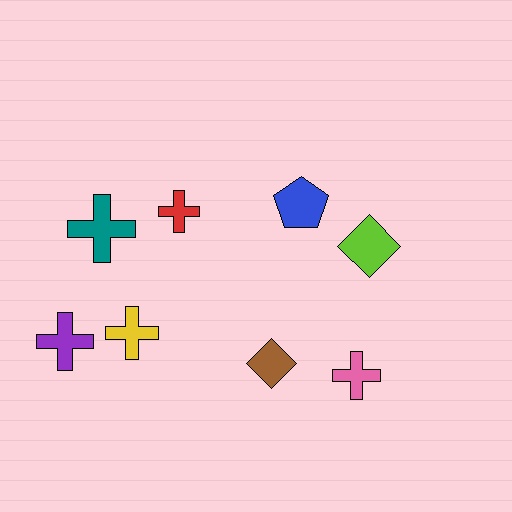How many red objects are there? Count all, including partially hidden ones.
There is 1 red object.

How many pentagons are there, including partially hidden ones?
There is 1 pentagon.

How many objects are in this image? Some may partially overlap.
There are 8 objects.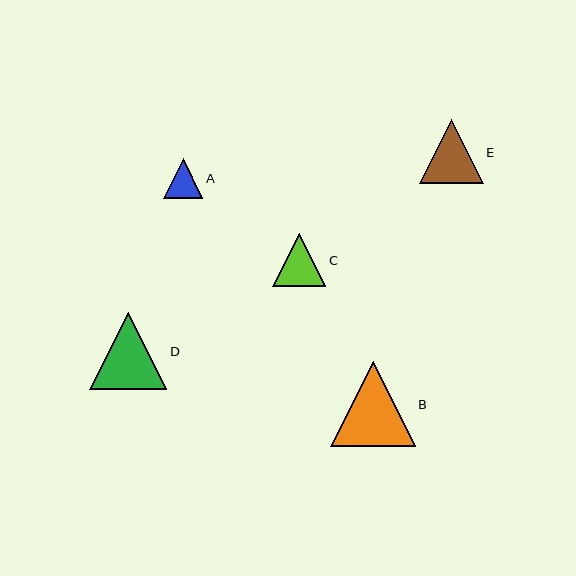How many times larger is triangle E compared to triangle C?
Triangle E is approximately 1.2 times the size of triangle C.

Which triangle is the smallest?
Triangle A is the smallest with a size of approximately 39 pixels.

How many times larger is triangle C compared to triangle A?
Triangle C is approximately 1.3 times the size of triangle A.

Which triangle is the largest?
Triangle B is the largest with a size of approximately 84 pixels.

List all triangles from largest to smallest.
From largest to smallest: B, D, E, C, A.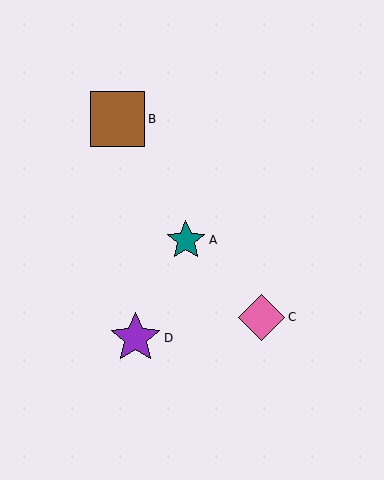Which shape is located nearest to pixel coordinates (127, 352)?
The purple star (labeled D) at (136, 338) is nearest to that location.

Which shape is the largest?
The brown square (labeled B) is the largest.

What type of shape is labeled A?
Shape A is a teal star.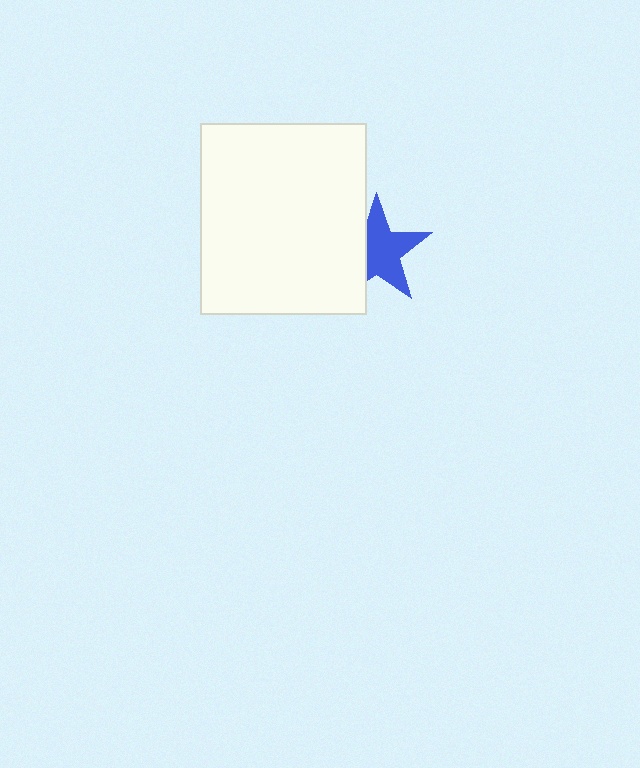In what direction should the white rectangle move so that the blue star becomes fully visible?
The white rectangle should move left. That is the shortest direction to clear the overlap and leave the blue star fully visible.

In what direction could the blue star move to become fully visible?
The blue star could move right. That would shift it out from behind the white rectangle entirely.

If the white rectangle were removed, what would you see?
You would see the complete blue star.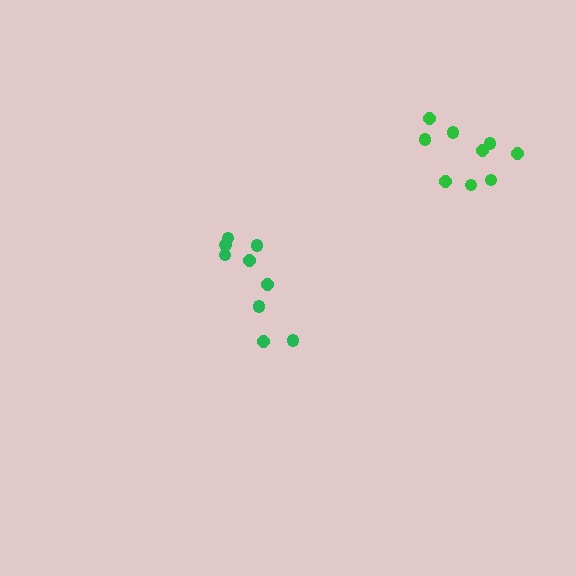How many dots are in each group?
Group 1: 9 dots, Group 2: 9 dots (18 total).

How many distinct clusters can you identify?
There are 2 distinct clusters.